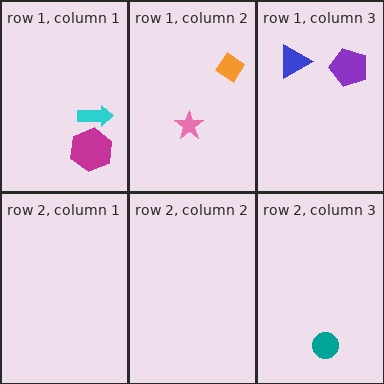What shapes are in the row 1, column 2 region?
The orange diamond, the pink star.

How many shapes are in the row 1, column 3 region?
2.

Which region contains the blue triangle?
The row 1, column 3 region.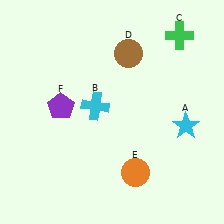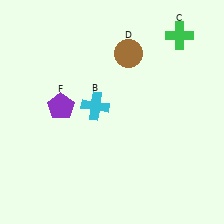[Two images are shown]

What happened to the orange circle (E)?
The orange circle (E) was removed in Image 2. It was in the bottom-right area of Image 1.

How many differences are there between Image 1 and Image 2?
There are 2 differences between the two images.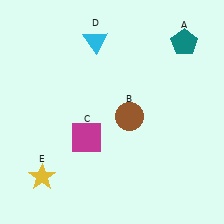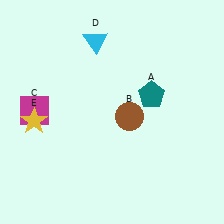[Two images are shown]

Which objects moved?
The objects that moved are: the teal pentagon (A), the magenta square (C), the yellow star (E).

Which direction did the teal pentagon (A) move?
The teal pentagon (A) moved down.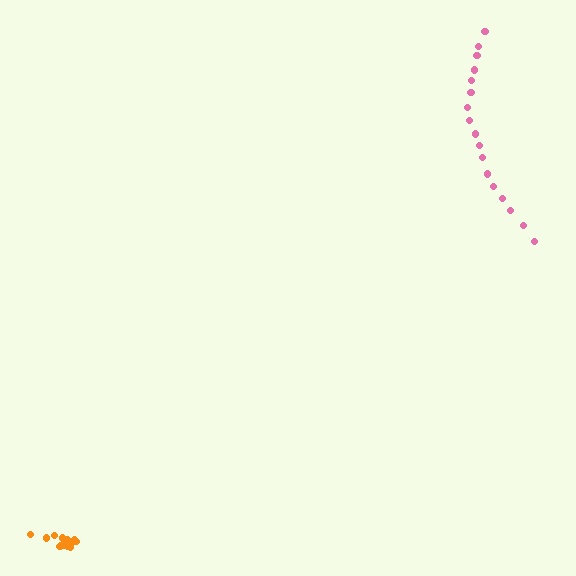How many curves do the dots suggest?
There are 2 distinct paths.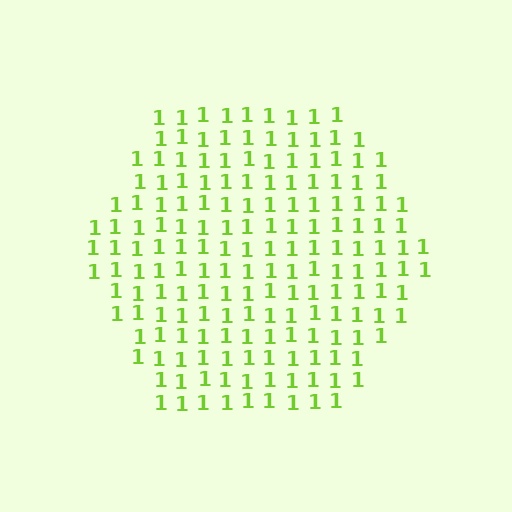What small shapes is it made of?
It is made of small digit 1's.